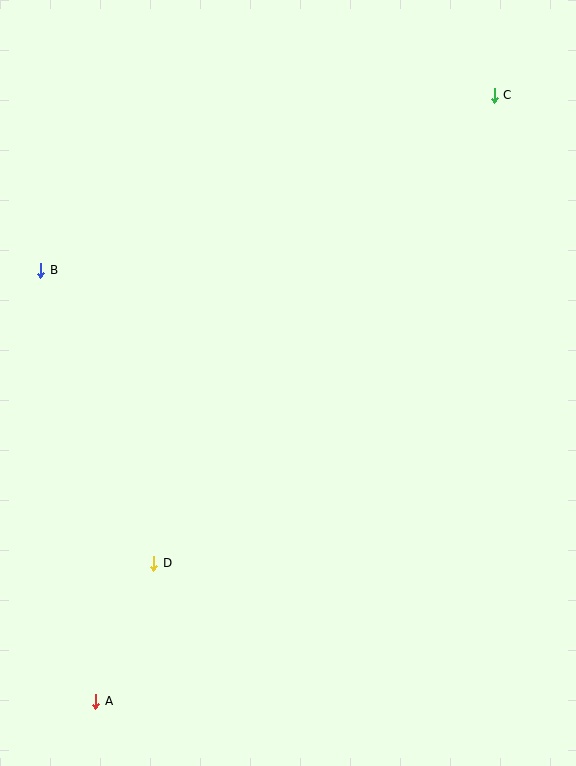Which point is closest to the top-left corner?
Point B is closest to the top-left corner.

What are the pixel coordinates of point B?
Point B is at (41, 270).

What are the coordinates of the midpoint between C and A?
The midpoint between C and A is at (295, 398).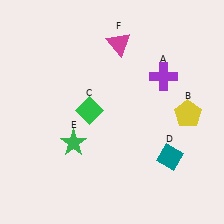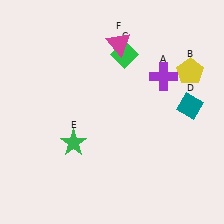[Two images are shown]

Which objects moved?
The objects that moved are: the yellow pentagon (B), the green diamond (C), the teal diamond (D).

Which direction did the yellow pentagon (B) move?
The yellow pentagon (B) moved up.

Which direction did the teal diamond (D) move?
The teal diamond (D) moved up.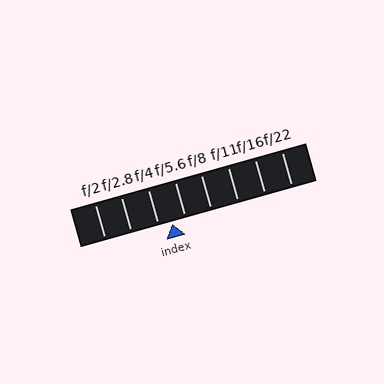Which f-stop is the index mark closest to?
The index mark is closest to f/5.6.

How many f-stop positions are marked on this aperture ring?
There are 8 f-stop positions marked.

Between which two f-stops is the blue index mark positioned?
The index mark is between f/4 and f/5.6.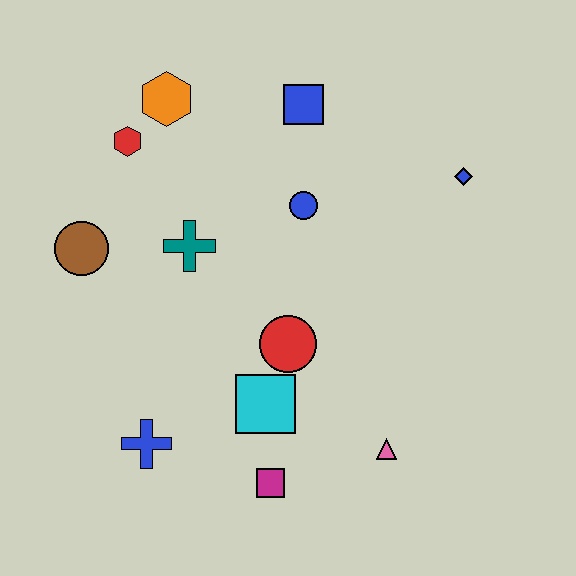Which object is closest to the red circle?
The cyan square is closest to the red circle.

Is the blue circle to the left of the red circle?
No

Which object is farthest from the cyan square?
The orange hexagon is farthest from the cyan square.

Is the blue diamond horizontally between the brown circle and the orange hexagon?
No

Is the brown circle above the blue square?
No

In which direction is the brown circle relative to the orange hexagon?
The brown circle is below the orange hexagon.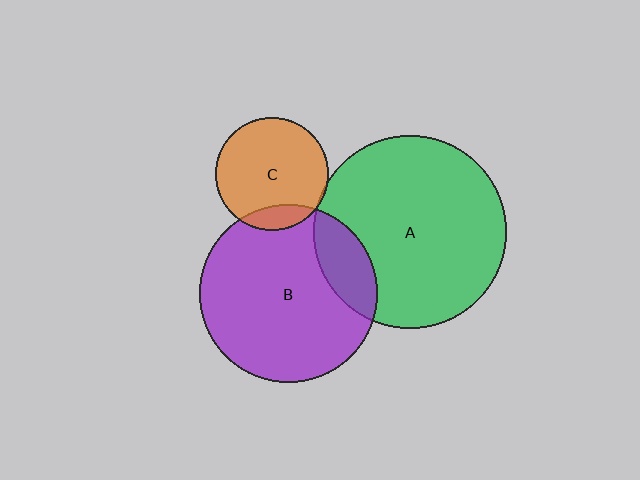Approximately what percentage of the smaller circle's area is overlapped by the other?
Approximately 5%.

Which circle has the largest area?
Circle A (green).